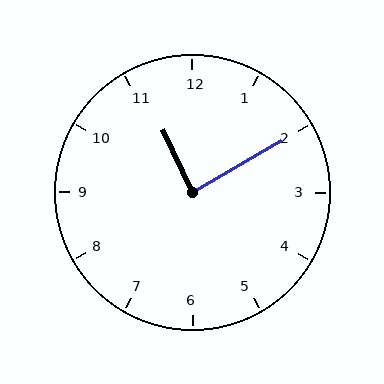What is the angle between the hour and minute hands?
Approximately 85 degrees.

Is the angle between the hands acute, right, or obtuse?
It is right.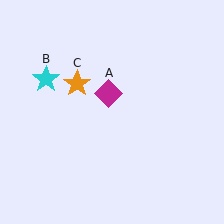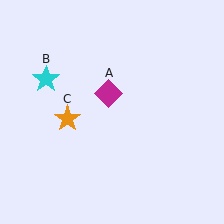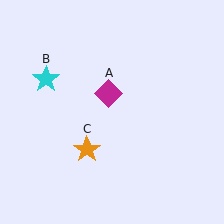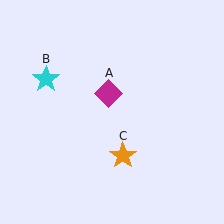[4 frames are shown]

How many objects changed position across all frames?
1 object changed position: orange star (object C).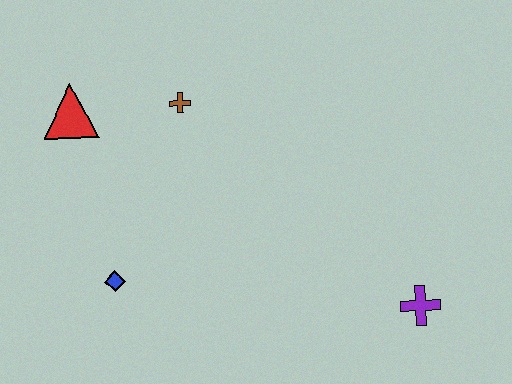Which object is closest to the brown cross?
The red triangle is closest to the brown cross.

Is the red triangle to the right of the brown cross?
No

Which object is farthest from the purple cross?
The red triangle is farthest from the purple cross.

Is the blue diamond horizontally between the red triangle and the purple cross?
Yes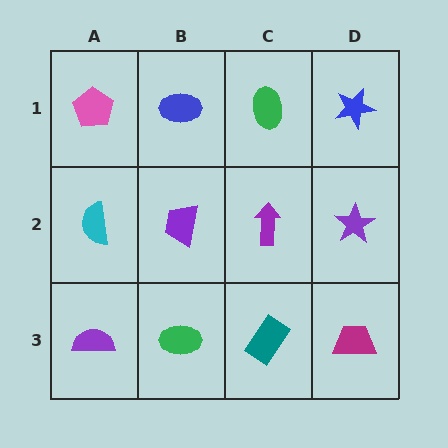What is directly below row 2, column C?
A teal rectangle.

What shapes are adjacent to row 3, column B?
A purple trapezoid (row 2, column B), a purple semicircle (row 3, column A), a teal rectangle (row 3, column C).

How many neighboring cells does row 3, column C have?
3.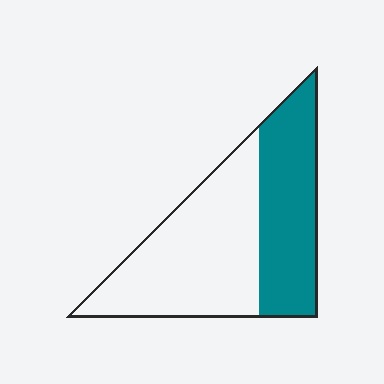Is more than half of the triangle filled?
No.